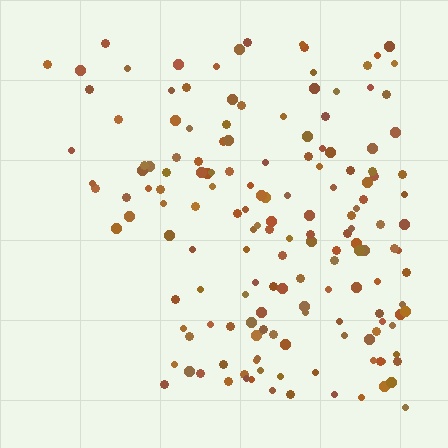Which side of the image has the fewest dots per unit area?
The left.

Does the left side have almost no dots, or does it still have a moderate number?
Still a moderate number, just noticeably fewer than the right.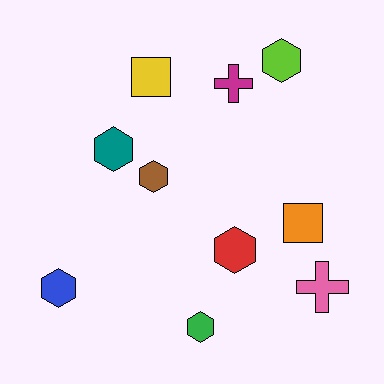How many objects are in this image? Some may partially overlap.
There are 10 objects.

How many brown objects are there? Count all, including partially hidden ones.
There is 1 brown object.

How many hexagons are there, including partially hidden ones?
There are 6 hexagons.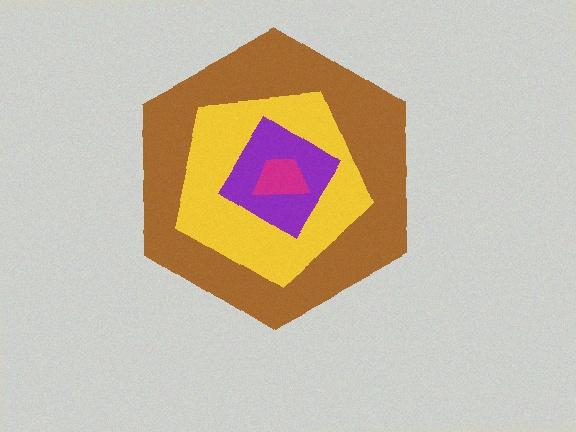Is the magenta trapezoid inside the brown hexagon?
Yes.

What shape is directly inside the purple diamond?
The magenta trapezoid.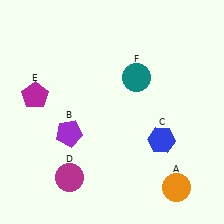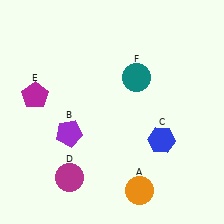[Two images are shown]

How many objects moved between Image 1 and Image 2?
1 object moved between the two images.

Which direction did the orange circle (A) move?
The orange circle (A) moved left.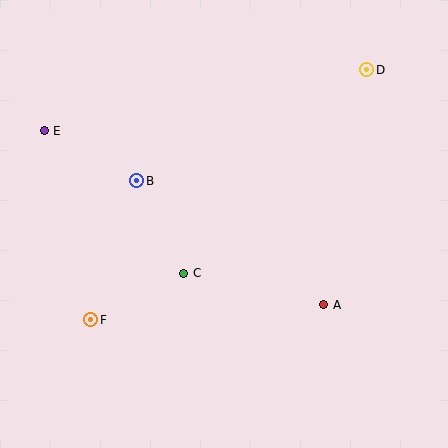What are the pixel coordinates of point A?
Point A is at (324, 305).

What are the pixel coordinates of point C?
Point C is at (184, 273).